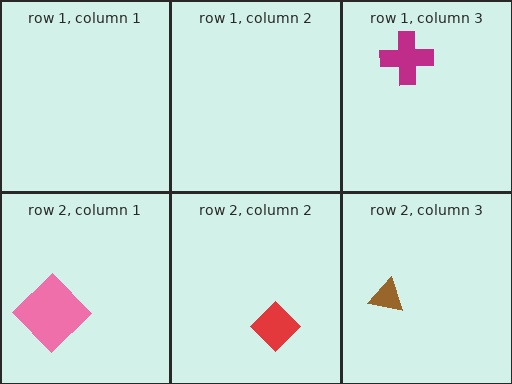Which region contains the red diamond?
The row 2, column 2 region.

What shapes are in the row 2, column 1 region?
The pink diamond.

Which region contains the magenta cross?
The row 1, column 3 region.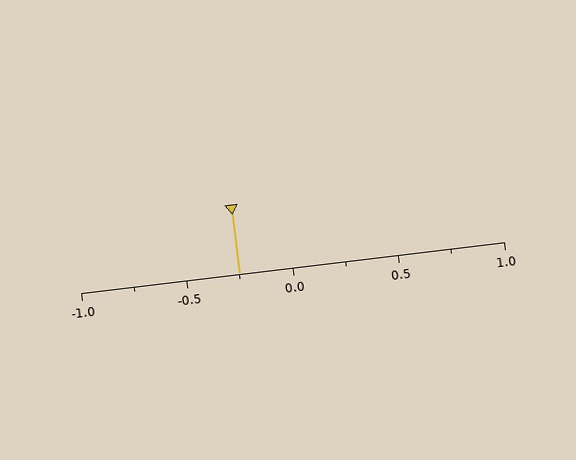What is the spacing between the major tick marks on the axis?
The major ticks are spaced 0.5 apart.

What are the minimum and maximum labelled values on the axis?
The axis runs from -1.0 to 1.0.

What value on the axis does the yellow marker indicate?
The marker indicates approximately -0.25.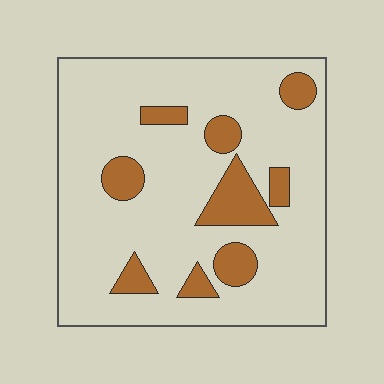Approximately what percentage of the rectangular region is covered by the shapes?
Approximately 15%.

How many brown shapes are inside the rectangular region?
9.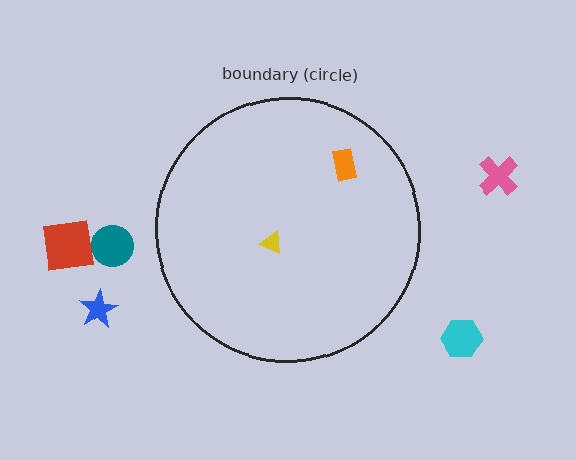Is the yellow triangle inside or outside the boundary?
Inside.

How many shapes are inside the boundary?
2 inside, 5 outside.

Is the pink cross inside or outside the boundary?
Outside.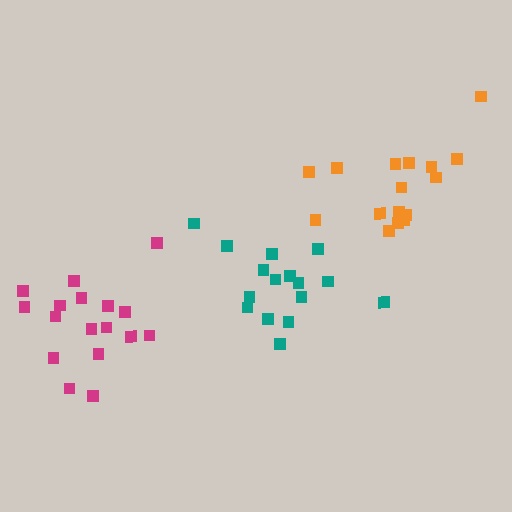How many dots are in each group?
Group 1: 16 dots, Group 2: 17 dots, Group 3: 16 dots (49 total).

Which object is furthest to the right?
The orange cluster is rightmost.